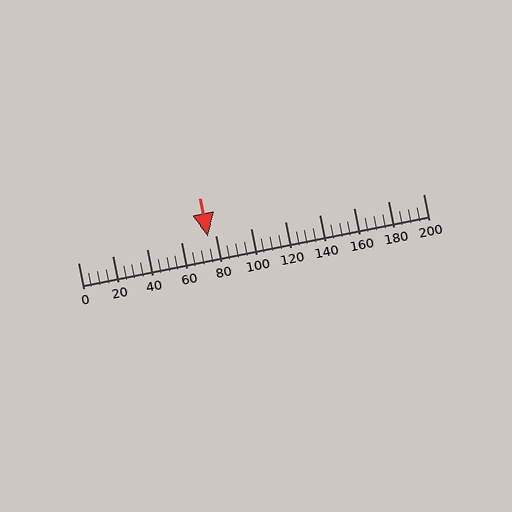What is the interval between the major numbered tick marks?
The major tick marks are spaced 20 units apart.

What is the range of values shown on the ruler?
The ruler shows values from 0 to 200.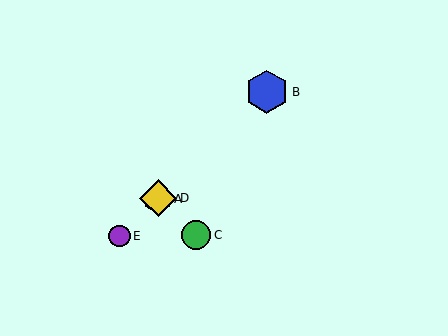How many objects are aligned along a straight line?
4 objects (A, B, D, E) are aligned along a straight line.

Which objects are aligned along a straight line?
Objects A, B, D, E are aligned along a straight line.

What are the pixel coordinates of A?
Object A is at (157, 199).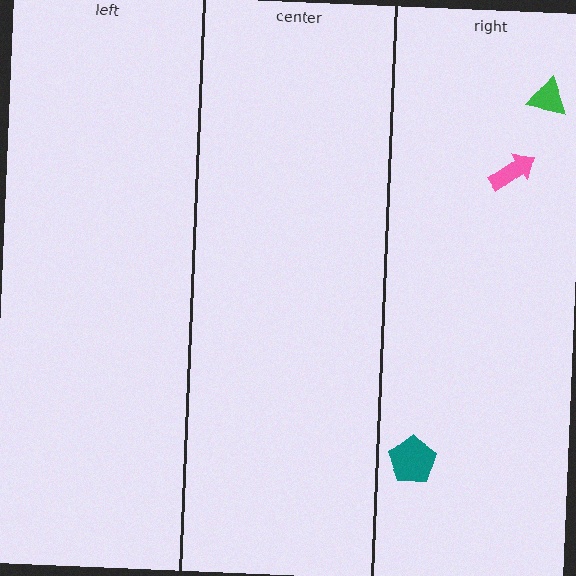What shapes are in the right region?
The green triangle, the teal pentagon, the pink arrow.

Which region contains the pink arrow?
The right region.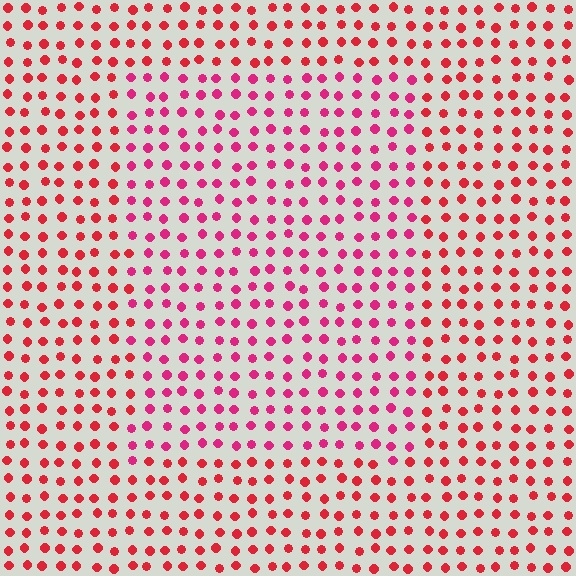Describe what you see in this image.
The image is filled with small red elements in a uniform arrangement. A rectangle-shaped region is visible where the elements are tinted to a slightly different hue, forming a subtle color boundary.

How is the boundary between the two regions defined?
The boundary is defined purely by a slight shift in hue (about 25 degrees). Spacing, size, and orientation are identical on both sides.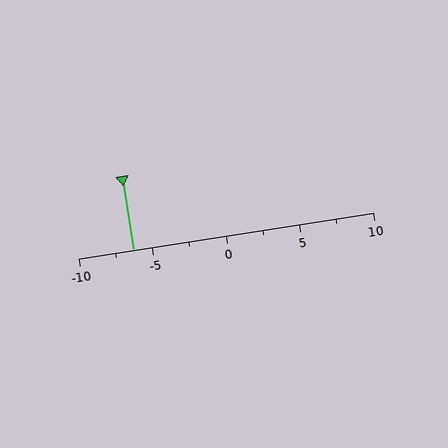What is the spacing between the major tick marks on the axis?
The major ticks are spaced 5 apart.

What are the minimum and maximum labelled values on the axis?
The axis runs from -10 to 10.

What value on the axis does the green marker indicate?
The marker indicates approximately -6.2.